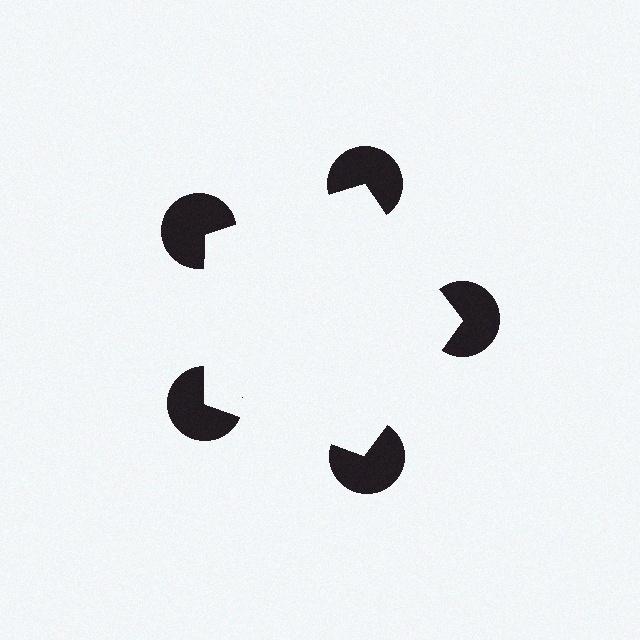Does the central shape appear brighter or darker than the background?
It typically appears slightly brighter than the background, even though no actual brightness change is drawn.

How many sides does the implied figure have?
5 sides.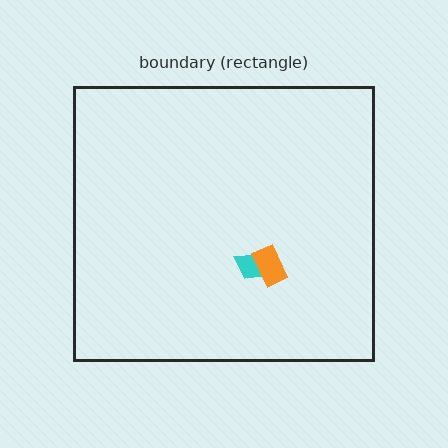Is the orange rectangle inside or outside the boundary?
Inside.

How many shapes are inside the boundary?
2 inside, 0 outside.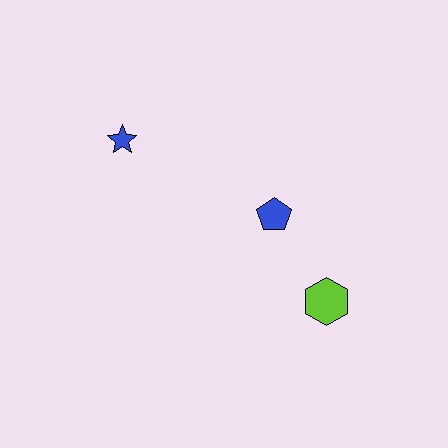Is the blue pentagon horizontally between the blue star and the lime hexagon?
Yes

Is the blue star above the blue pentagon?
Yes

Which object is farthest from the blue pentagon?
The blue star is farthest from the blue pentagon.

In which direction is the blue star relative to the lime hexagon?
The blue star is to the left of the lime hexagon.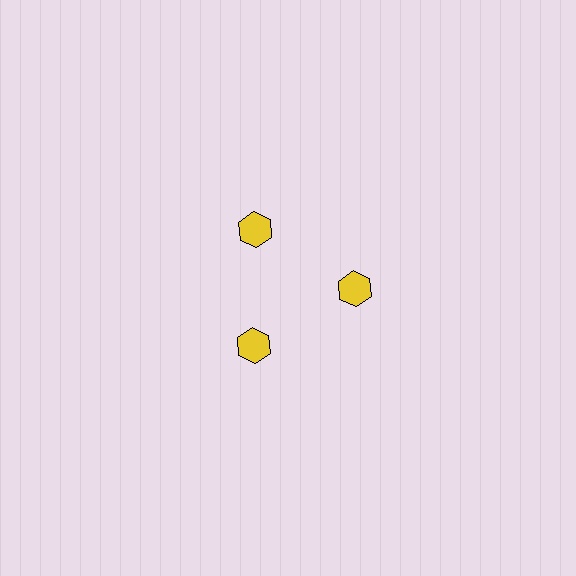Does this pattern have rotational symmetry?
Yes, this pattern has 3-fold rotational symmetry. It looks the same after rotating 120 degrees around the center.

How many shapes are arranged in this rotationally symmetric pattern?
There are 3 shapes, arranged in 3 groups of 1.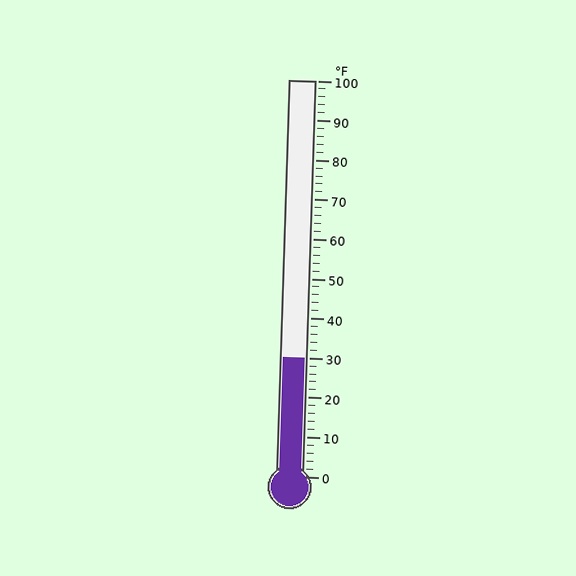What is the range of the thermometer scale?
The thermometer scale ranges from 0°F to 100°F.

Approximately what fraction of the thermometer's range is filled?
The thermometer is filled to approximately 30% of its range.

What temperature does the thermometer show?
The thermometer shows approximately 30°F.